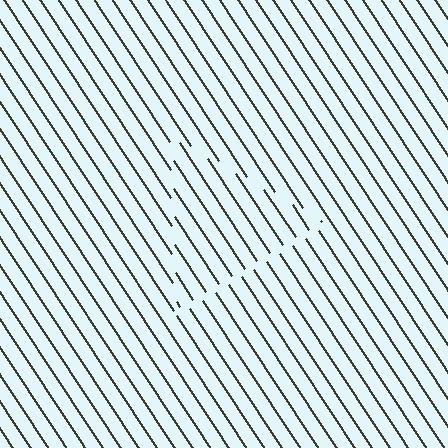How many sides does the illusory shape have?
3 sides — the line-ends trace a triangle.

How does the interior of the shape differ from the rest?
The interior of the shape contains the same grating, shifted by half a period — the contour is defined by the phase discontinuity where line-ends from the inner and outer gratings abut.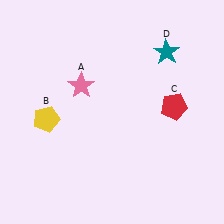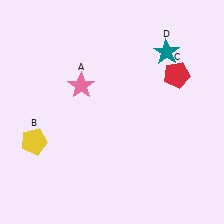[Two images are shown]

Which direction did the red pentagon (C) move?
The red pentagon (C) moved up.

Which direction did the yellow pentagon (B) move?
The yellow pentagon (B) moved down.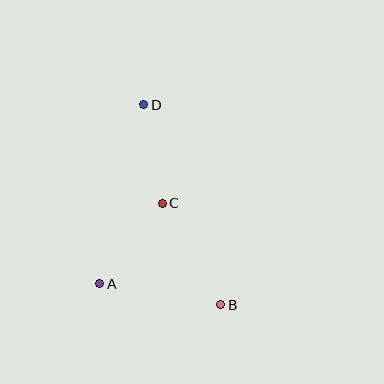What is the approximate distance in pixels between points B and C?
The distance between B and C is approximately 117 pixels.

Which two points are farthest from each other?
Points B and D are farthest from each other.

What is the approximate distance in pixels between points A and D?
The distance between A and D is approximately 185 pixels.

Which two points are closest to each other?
Points C and D are closest to each other.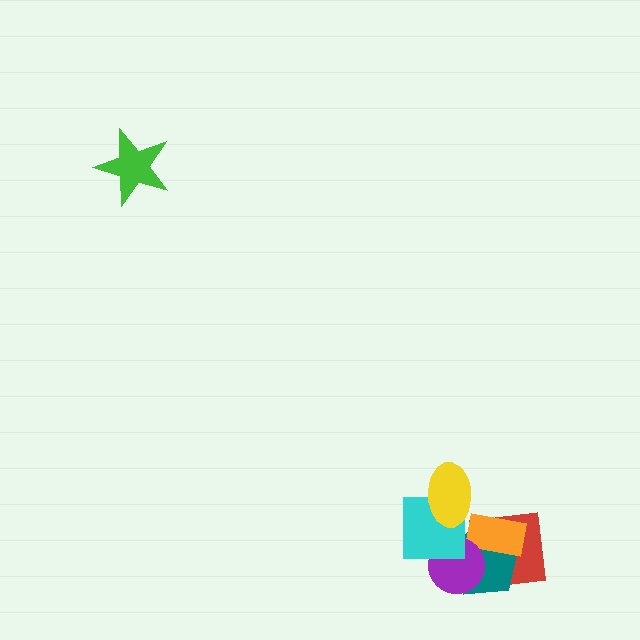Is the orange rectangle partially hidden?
Yes, it is partially covered by another shape.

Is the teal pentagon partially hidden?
Yes, it is partially covered by another shape.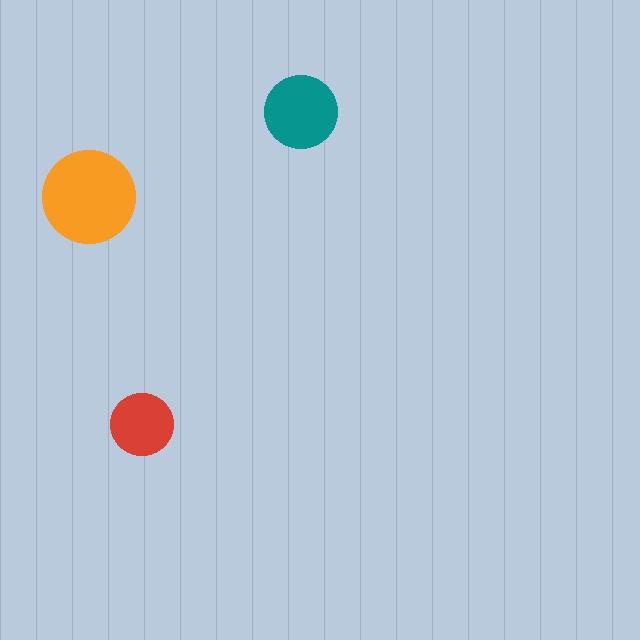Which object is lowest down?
The red circle is bottommost.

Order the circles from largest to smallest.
the orange one, the teal one, the red one.